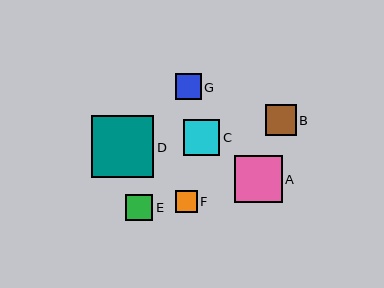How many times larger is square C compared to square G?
Square C is approximately 1.4 times the size of square G.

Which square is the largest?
Square D is the largest with a size of approximately 63 pixels.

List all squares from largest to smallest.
From largest to smallest: D, A, C, B, E, G, F.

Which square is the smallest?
Square F is the smallest with a size of approximately 21 pixels.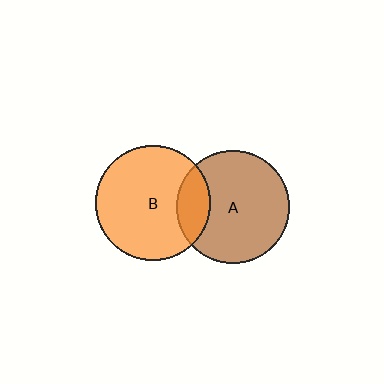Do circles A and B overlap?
Yes.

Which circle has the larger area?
Circle B (orange).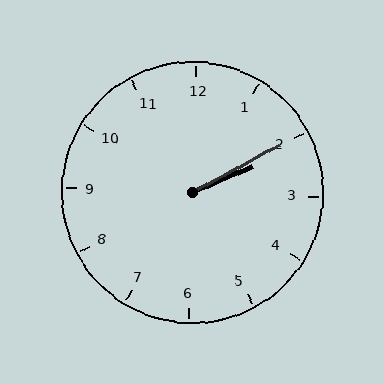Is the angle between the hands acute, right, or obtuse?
It is acute.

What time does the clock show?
2:10.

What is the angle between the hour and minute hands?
Approximately 5 degrees.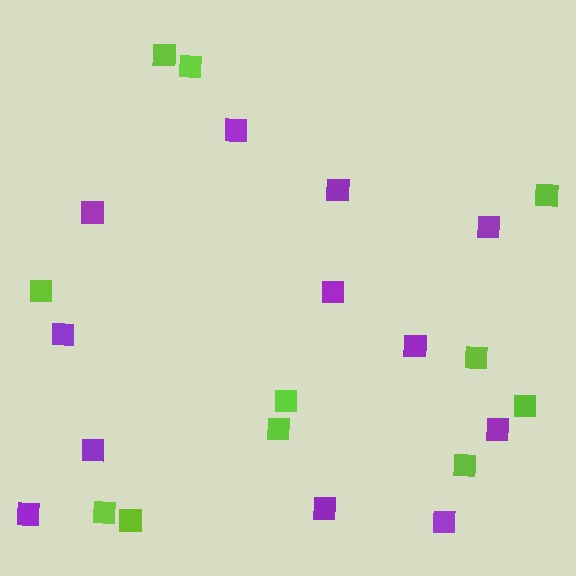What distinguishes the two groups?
There are 2 groups: one group of lime squares (11) and one group of purple squares (12).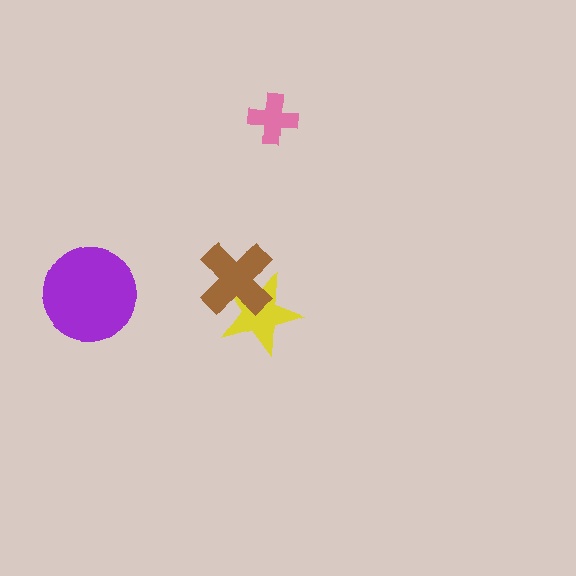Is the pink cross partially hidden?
No, no other shape covers it.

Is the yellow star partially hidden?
Yes, it is partially covered by another shape.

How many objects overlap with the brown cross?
1 object overlaps with the brown cross.